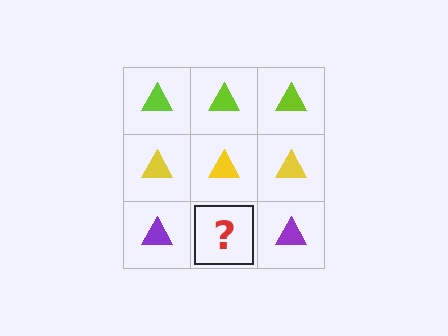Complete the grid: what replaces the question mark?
The question mark should be replaced with a purple triangle.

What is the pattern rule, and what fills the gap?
The rule is that each row has a consistent color. The gap should be filled with a purple triangle.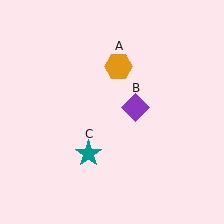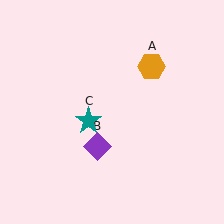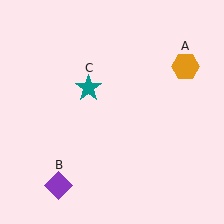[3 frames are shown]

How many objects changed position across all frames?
3 objects changed position: orange hexagon (object A), purple diamond (object B), teal star (object C).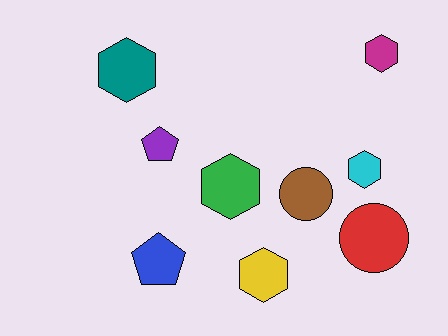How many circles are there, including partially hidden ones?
There are 2 circles.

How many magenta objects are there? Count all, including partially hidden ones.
There is 1 magenta object.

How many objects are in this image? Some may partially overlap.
There are 9 objects.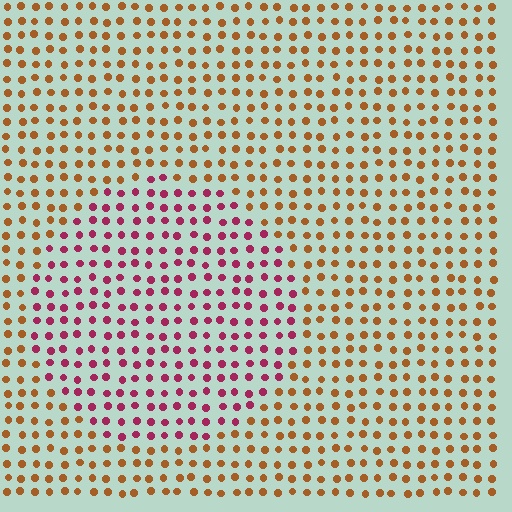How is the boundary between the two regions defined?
The boundary is defined purely by a slight shift in hue (about 53 degrees). Spacing, size, and orientation are identical on both sides.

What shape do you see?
I see a circle.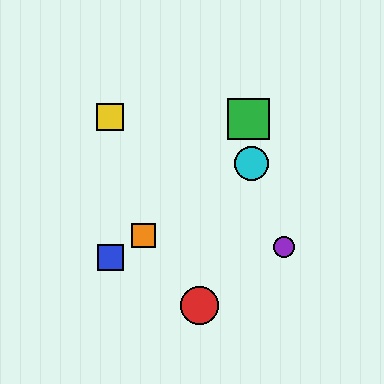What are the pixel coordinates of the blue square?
The blue square is at (110, 258).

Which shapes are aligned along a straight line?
The blue square, the orange square, the cyan circle are aligned along a straight line.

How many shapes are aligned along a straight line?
3 shapes (the blue square, the orange square, the cyan circle) are aligned along a straight line.